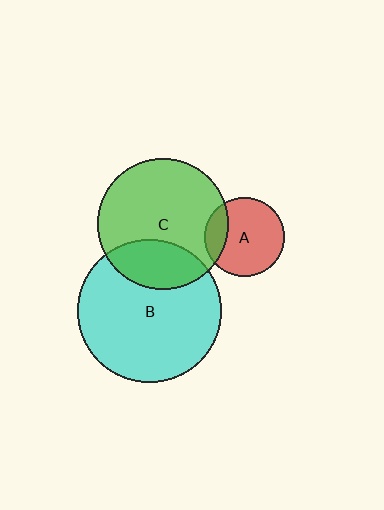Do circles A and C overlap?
Yes.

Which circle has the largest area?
Circle B (cyan).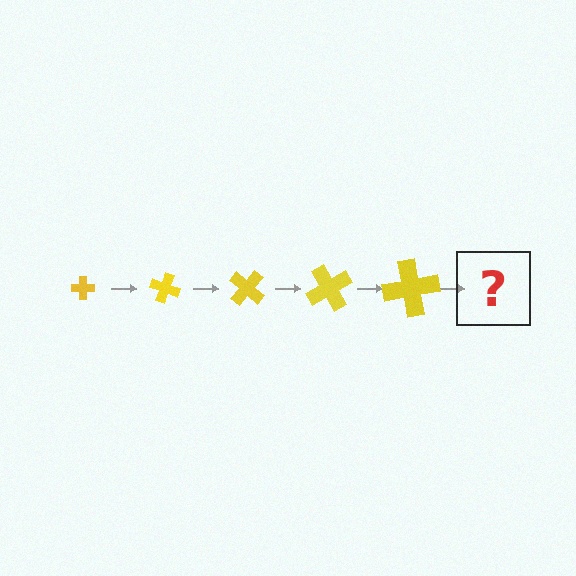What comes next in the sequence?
The next element should be a cross, larger than the previous one and rotated 100 degrees from the start.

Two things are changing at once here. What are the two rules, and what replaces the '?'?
The two rules are that the cross grows larger each step and it rotates 20 degrees each step. The '?' should be a cross, larger than the previous one and rotated 100 degrees from the start.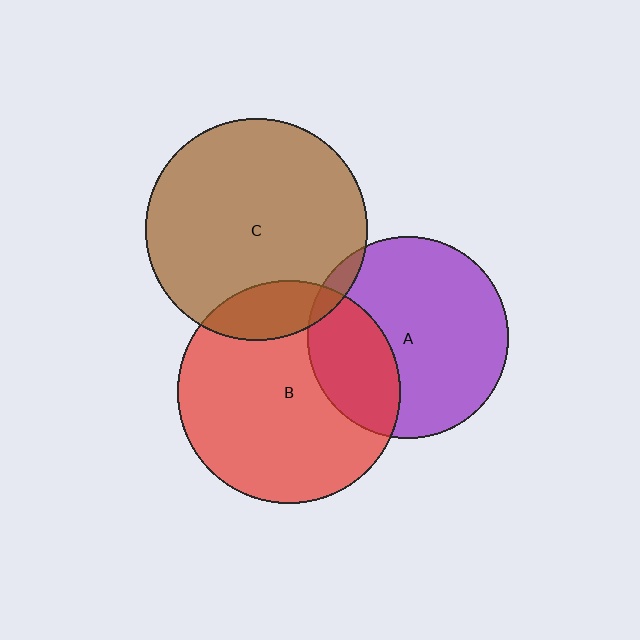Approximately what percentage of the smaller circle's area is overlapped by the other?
Approximately 30%.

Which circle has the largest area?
Circle B (red).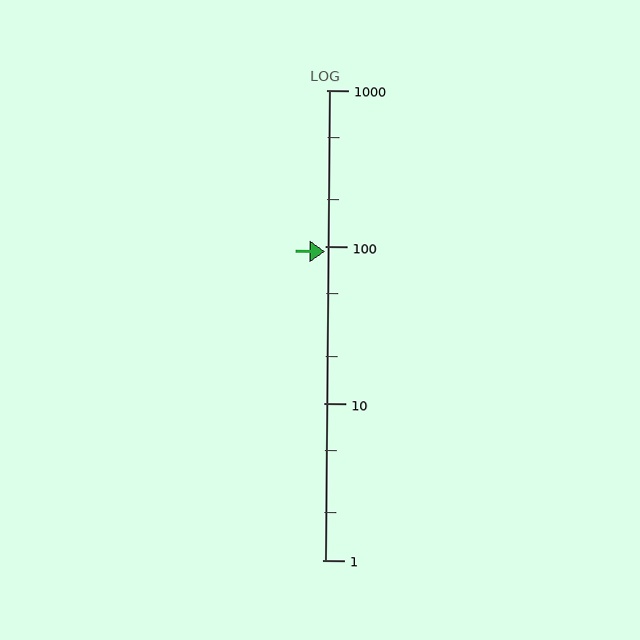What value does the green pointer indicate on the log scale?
The pointer indicates approximately 93.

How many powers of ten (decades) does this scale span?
The scale spans 3 decades, from 1 to 1000.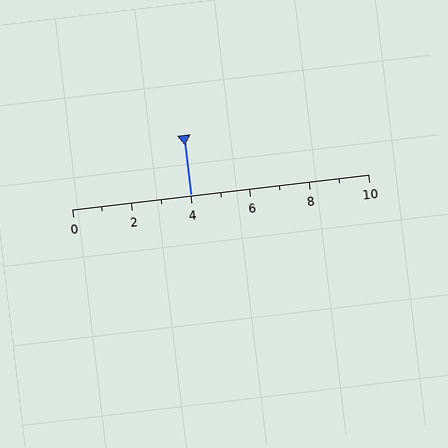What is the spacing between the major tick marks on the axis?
The major ticks are spaced 2 apart.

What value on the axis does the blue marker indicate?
The marker indicates approximately 4.